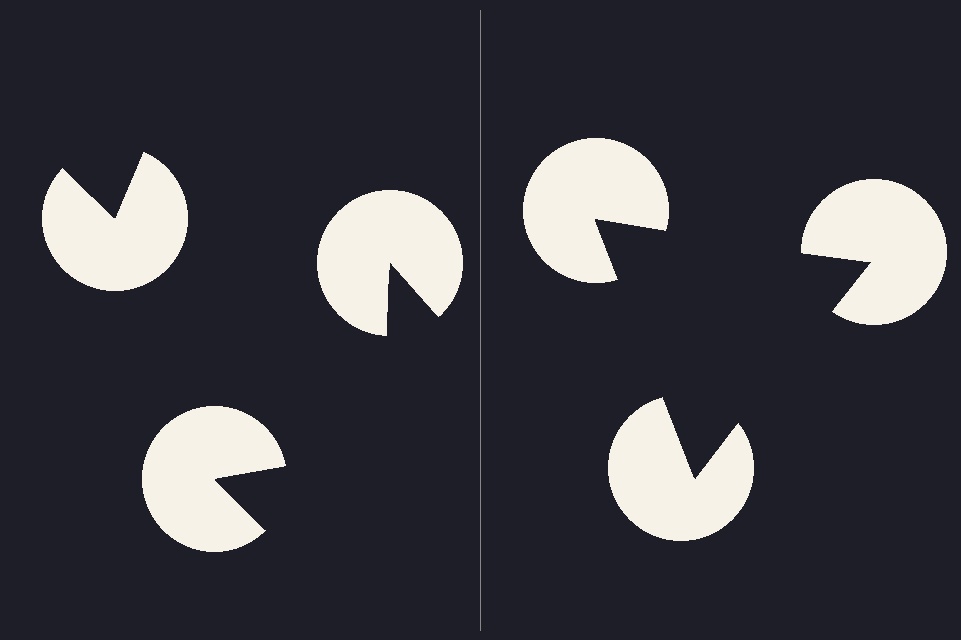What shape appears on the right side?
An illusory triangle.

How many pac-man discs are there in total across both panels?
6 — 3 on each side.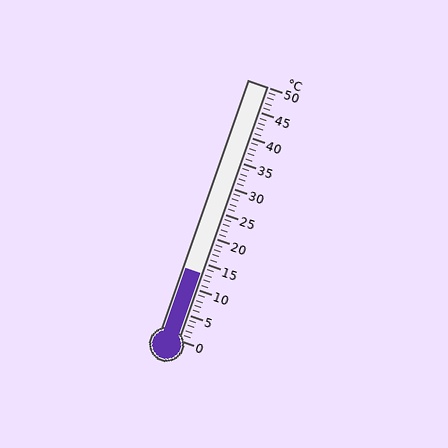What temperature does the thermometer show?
The thermometer shows approximately 13°C.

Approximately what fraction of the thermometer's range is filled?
The thermometer is filled to approximately 25% of its range.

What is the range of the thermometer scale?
The thermometer scale ranges from 0°C to 50°C.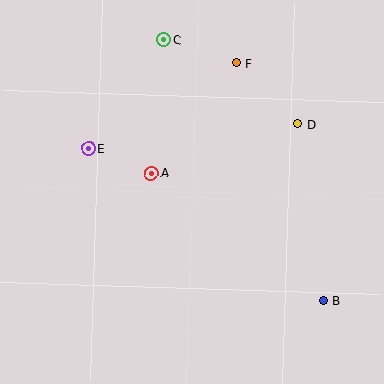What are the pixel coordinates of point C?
Point C is at (164, 40).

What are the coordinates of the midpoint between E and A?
The midpoint between E and A is at (120, 161).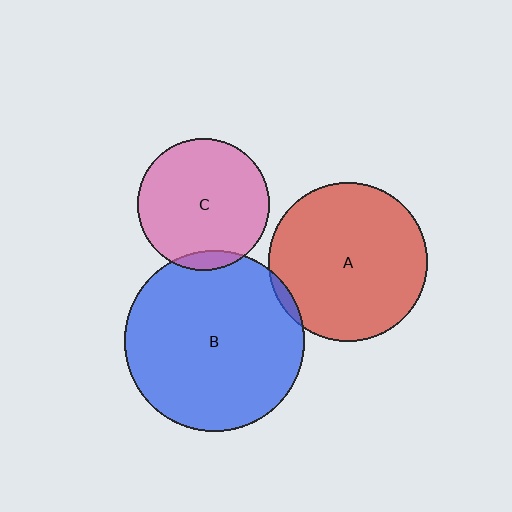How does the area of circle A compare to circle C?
Approximately 1.4 times.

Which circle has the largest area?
Circle B (blue).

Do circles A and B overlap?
Yes.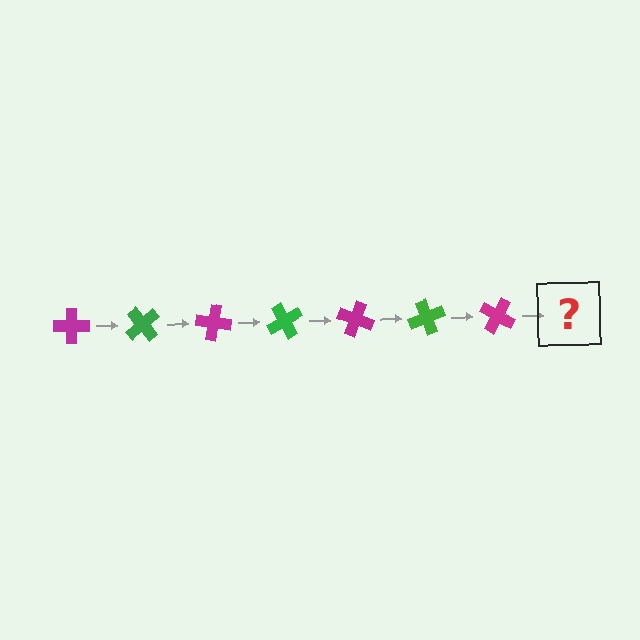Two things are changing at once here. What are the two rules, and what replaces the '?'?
The two rules are that it rotates 50 degrees each step and the color cycles through magenta and green. The '?' should be a green cross, rotated 350 degrees from the start.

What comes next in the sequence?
The next element should be a green cross, rotated 350 degrees from the start.